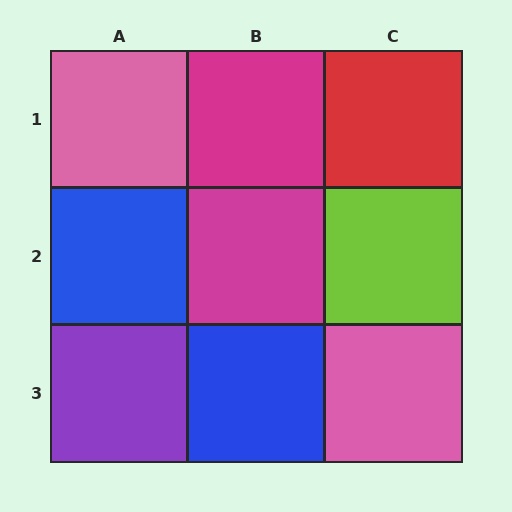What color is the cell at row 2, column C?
Lime.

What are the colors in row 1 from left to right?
Pink, magenta, red.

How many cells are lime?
1 cell is lime.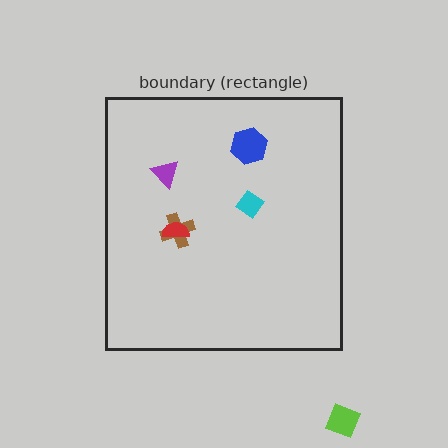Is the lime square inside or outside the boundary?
Outside.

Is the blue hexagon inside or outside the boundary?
Inside.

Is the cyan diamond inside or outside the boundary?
Inside.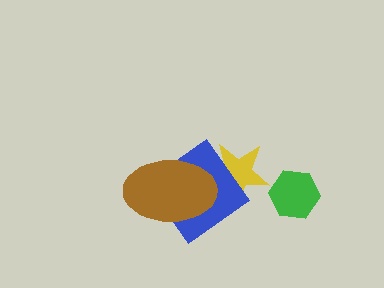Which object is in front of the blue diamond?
The brown ellipse is in front of the blue diamond.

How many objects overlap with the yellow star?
2 objects overlap with the yellow star.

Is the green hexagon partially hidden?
No, no other shape covers it.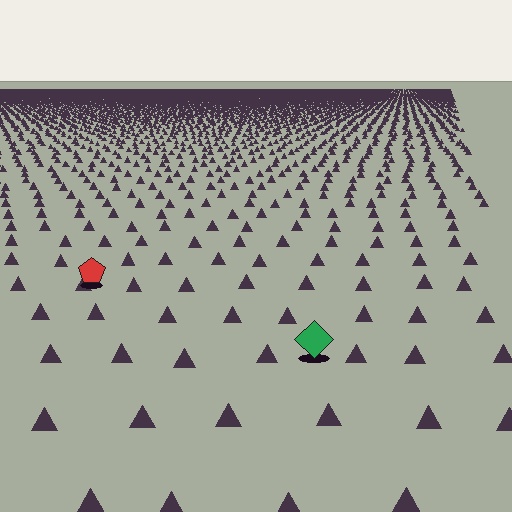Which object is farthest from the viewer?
The red pentagon is farthest from the viewer. It appears smaller and the ground texture around it is denser.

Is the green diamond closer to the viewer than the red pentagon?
Yes. The green diamond is closer — you can tell from the texture gradient: the ground texture is coarser near it.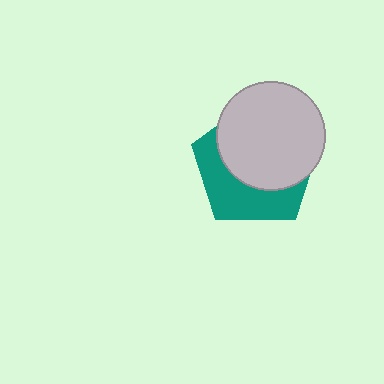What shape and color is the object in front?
The object in front is a light gray circle.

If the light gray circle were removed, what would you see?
You would see the complete teal pentagon.